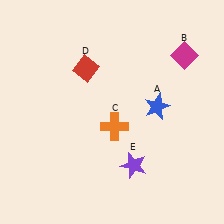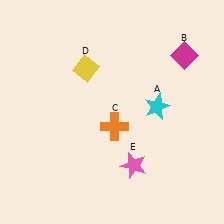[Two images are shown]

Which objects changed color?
A changed from blue to cyan. D changed from red to yellow. E changed from purple to pink.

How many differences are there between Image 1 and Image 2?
There are 3 differences between the two images.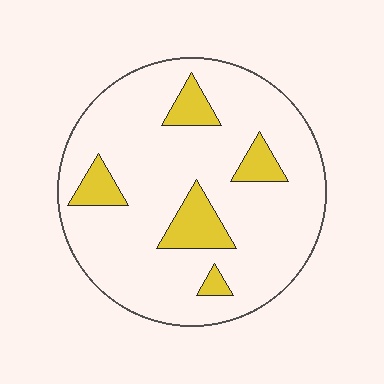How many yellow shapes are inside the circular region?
5.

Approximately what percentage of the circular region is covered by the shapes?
Approximately 15%.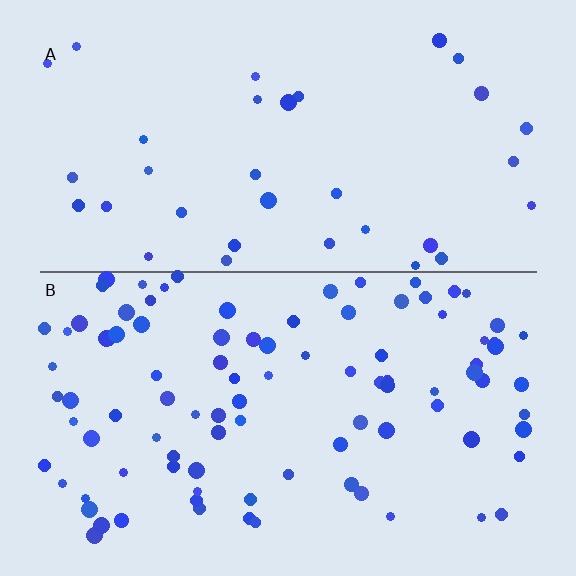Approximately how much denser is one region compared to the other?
Approximately 2.8× — region B over region A.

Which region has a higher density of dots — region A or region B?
B (the bottom).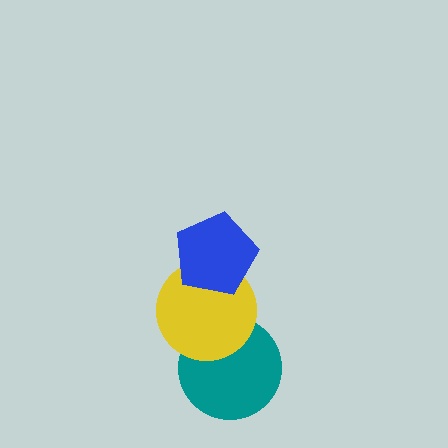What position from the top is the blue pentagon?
The blue pentagon is 1st from the top.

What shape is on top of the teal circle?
The yellow circle is on top of the teal circle.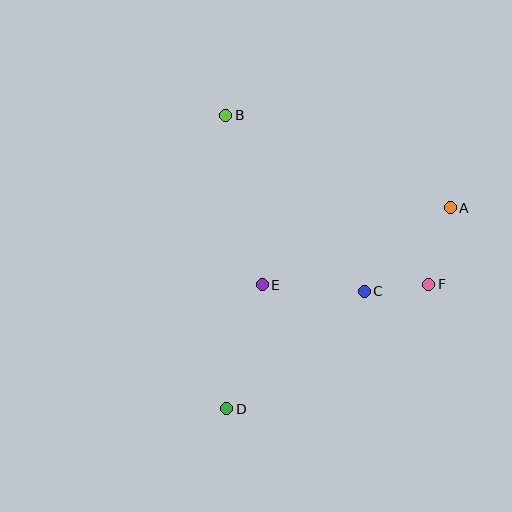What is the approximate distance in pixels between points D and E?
The distance between D and E is approximately 129 pixels.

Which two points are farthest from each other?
Points A and D are farthest from each other.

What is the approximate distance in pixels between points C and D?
The distance between C and D is approximately 181 pixels.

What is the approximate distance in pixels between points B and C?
The distance between B and C is approximately 224 pixels.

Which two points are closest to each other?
Points C and F are closest to each other.